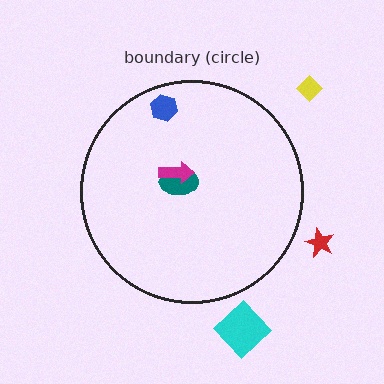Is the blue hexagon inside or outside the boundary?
Inside.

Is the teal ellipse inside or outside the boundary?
Inside.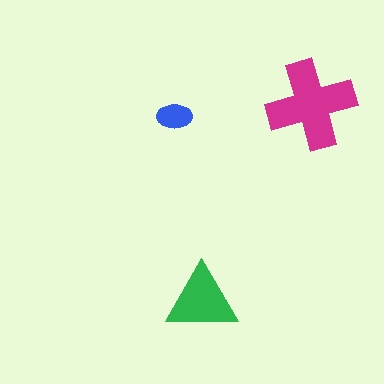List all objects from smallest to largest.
The blue ellipse, the green triangle, the magenta cross.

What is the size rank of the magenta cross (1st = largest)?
1st.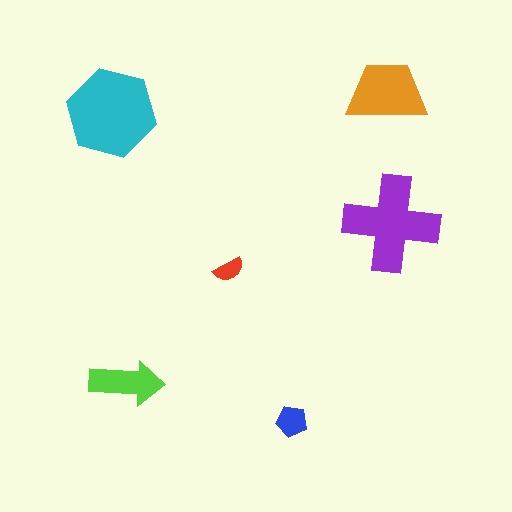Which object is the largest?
The cyan hexagon.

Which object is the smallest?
The red semicircle.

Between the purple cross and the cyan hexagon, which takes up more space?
The cyan hexagon.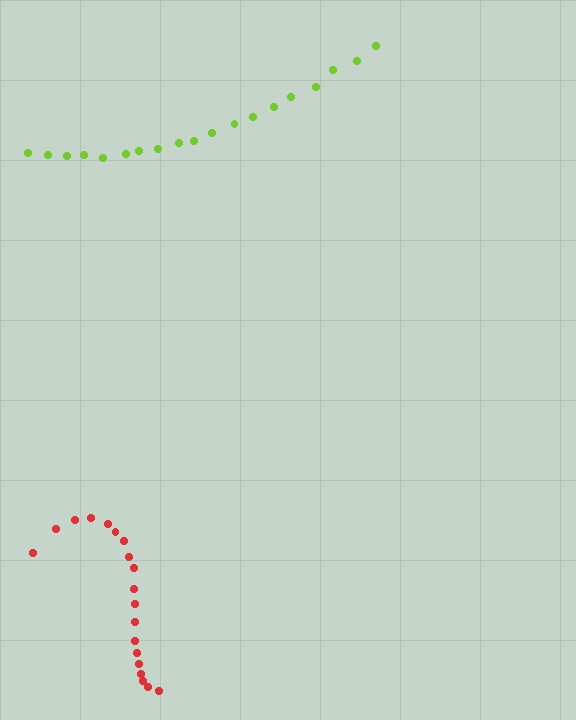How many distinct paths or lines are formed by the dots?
There are 2 distinct paths.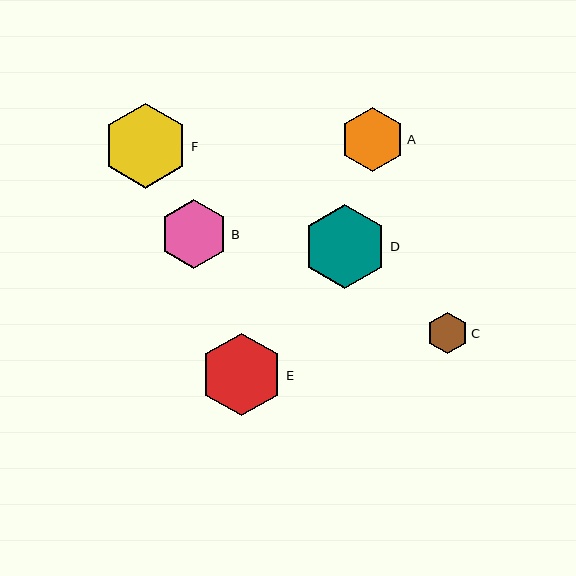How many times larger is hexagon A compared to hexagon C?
Hexagon A is approximately 1.6 times the size of hexagon C.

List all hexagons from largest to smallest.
From largest to smallest: F, D, E, B, A, C.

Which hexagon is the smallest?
Hexagon C is the smallest with a size of approximately 41 pixels.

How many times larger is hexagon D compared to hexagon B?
Hexagon D is approximately 1.2 times the size of hexagon B.